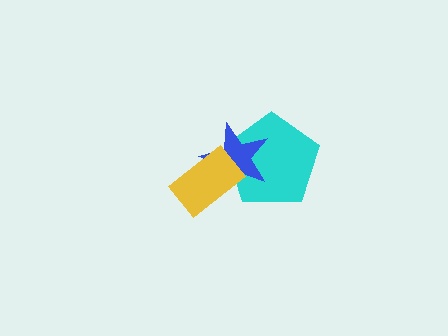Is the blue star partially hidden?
Yes, it is partially covered by another shape.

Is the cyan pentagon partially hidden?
Yes, it is partially covered by another shape.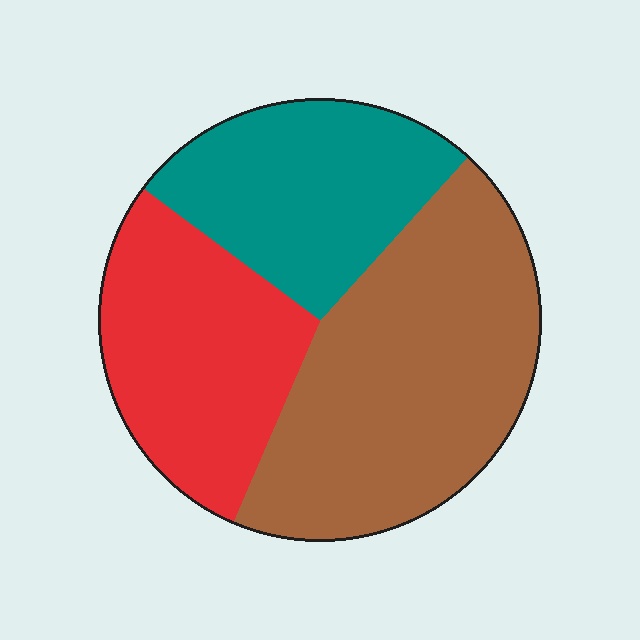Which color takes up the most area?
Brown, at roughly 45%.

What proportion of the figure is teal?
Teal covers 27% of the figure.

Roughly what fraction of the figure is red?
Red covers 29% of the figure.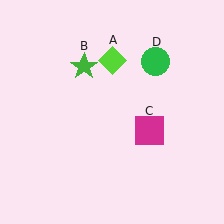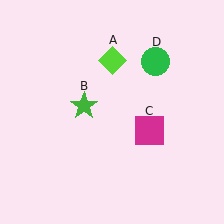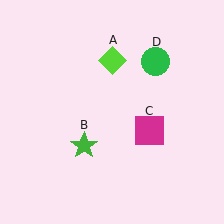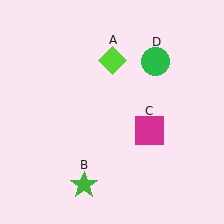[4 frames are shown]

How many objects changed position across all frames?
1 object changed position: green star (object B).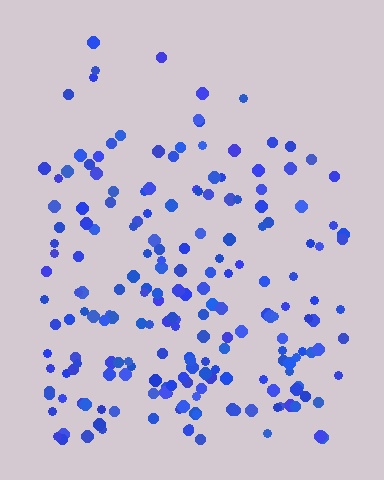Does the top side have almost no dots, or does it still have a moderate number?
Still a moderate number, just noticeably fewer than the bottom.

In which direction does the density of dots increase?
From top to bottom, with the bottom side densest.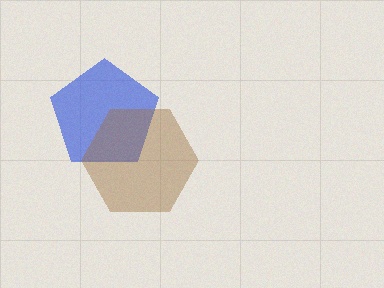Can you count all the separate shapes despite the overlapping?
Yes, there are 2 separate shapes.